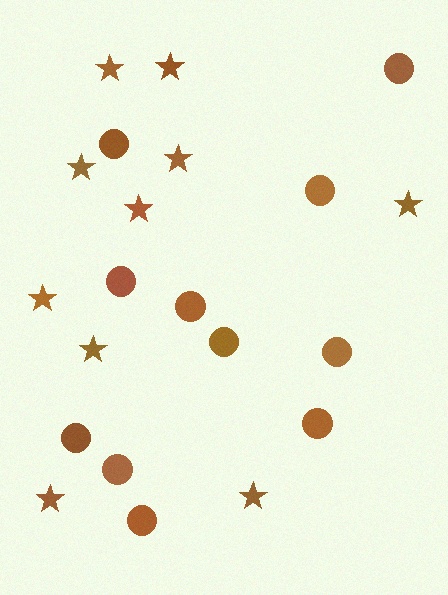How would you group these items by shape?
There are 2 groups: one group of stars (10) and one group of circles (11).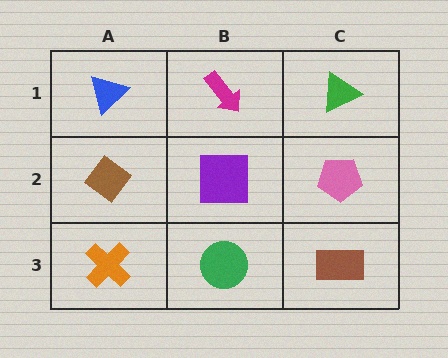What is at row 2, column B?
A purple square.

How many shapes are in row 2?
3 shapes.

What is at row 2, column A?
A brown diamond.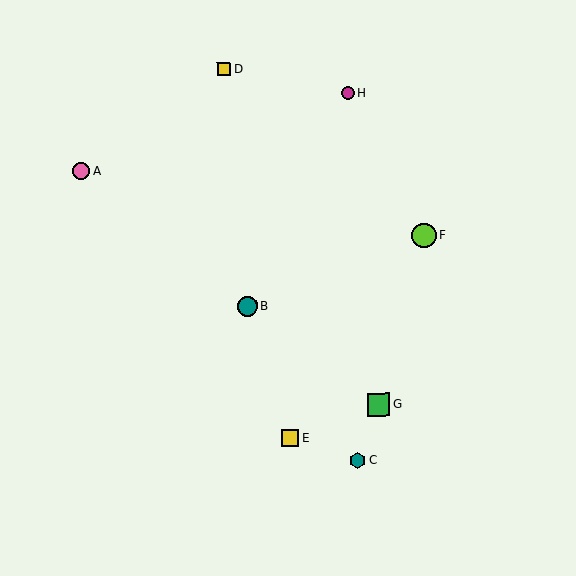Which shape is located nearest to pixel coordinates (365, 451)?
The teal hexagon (labeled C) at (358, 460) is nearest to that location.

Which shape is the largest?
The lime circle (labeled F) is the largest.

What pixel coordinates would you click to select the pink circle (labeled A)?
Click at (81, 171) to select the pink circle A.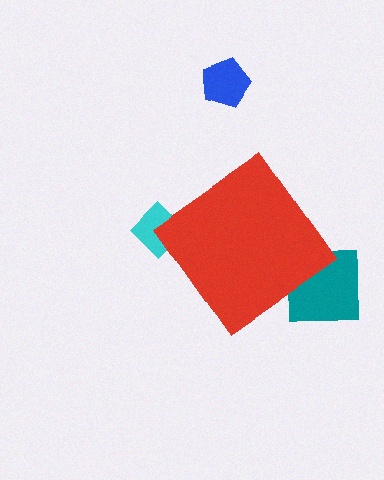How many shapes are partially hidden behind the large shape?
2 shapes are partially hidden.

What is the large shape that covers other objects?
A red diamond.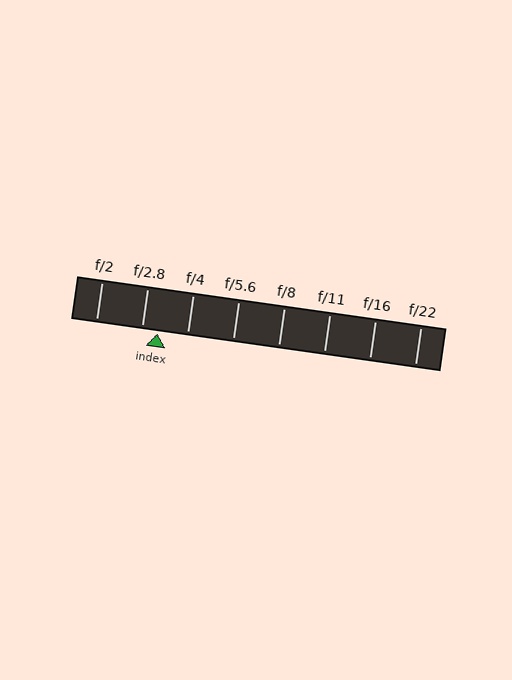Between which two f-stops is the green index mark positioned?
The index mark is between f/2.8 and f/4.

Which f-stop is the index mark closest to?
The index mark is closest to f/2.8.